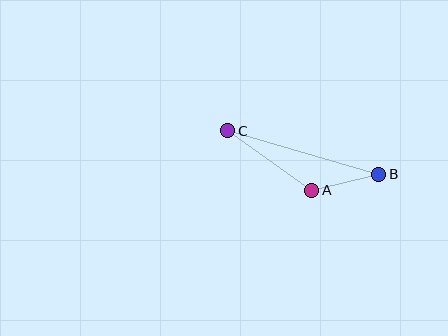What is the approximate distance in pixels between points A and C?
The distance between A and C is approximately 103 pixels.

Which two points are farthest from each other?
Points B and C are farthest from each other.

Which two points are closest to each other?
Points A and B are closest to each other.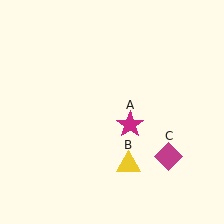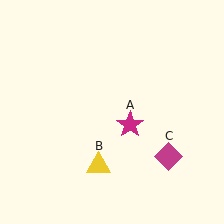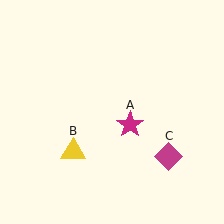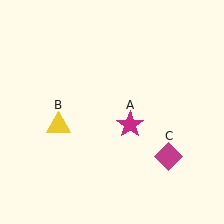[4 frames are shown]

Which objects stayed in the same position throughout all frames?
Magenta star (object A) and magenta diamond (object C) remained stationary.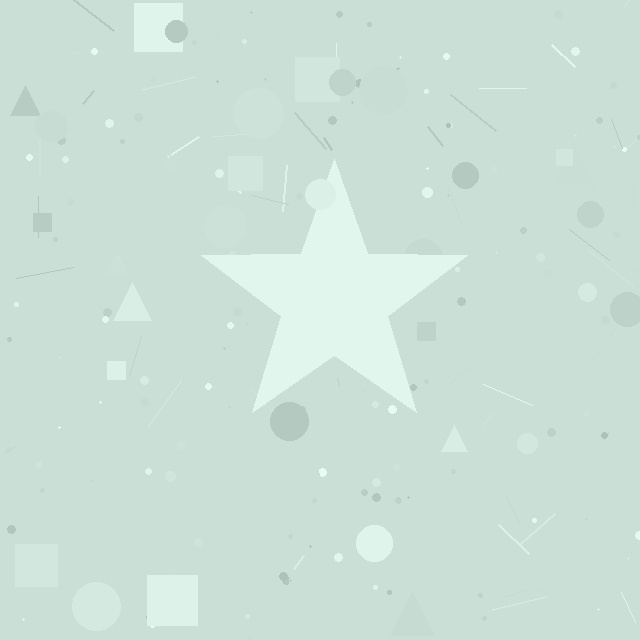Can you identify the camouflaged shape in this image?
The camouflaged shape is a star.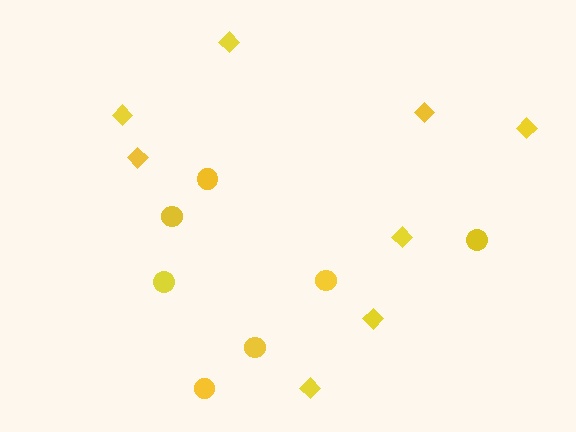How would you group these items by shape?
There are 2 groups: one group of circles (7) and one group of diamonds (8).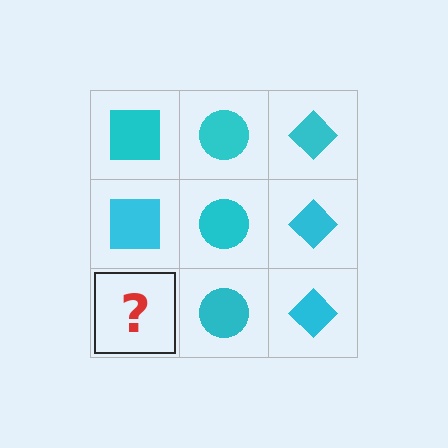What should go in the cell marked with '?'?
The missing cell should contain a cyan square.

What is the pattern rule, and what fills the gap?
The rule is that each column has a consistent shape. The gap should be filled with a cyan square.